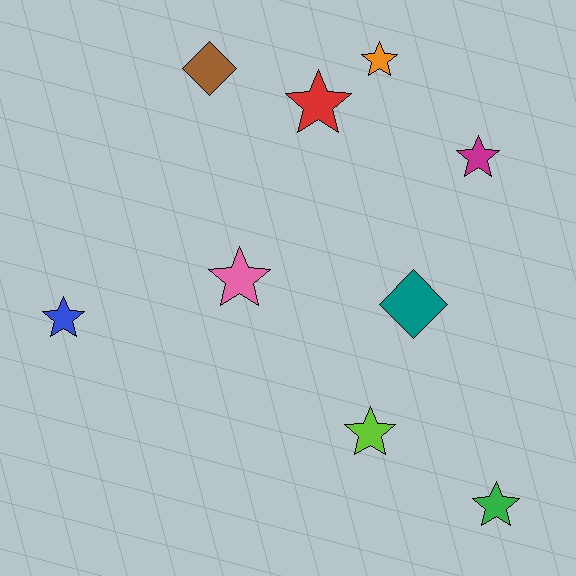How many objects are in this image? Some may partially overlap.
There are 9 objects.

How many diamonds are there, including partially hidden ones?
There are 2 diamonds.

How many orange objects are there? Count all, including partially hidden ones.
There is 1 orange object.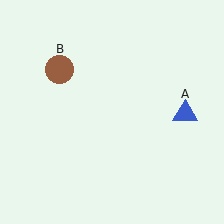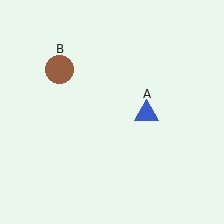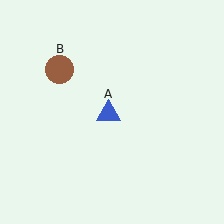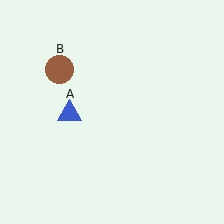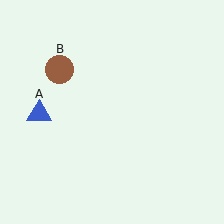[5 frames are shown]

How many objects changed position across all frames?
1 object changed position: blue triangle (object A).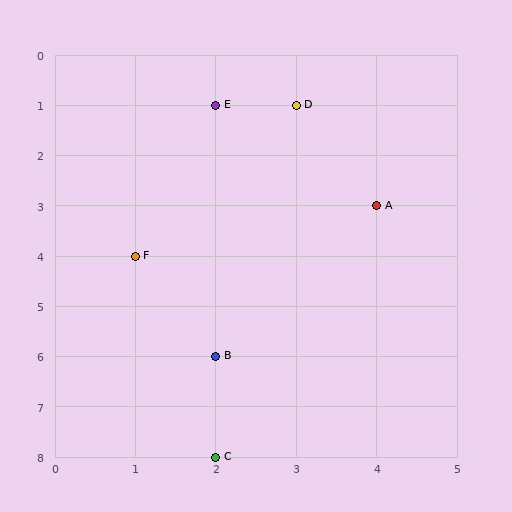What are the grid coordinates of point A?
Point A is at grid coordinates (4, 3).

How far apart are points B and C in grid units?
Points B and C are 2 rows apart.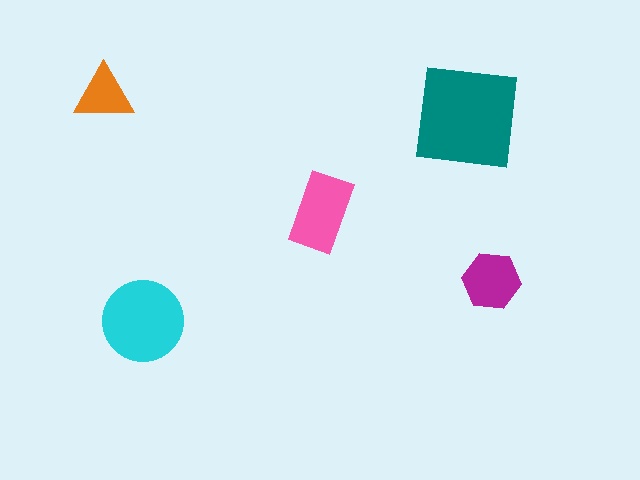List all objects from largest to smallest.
The teal square, the cyan circle, the pink rectangle, the magenta hexagon, the orange triangle.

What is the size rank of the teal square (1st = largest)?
1st.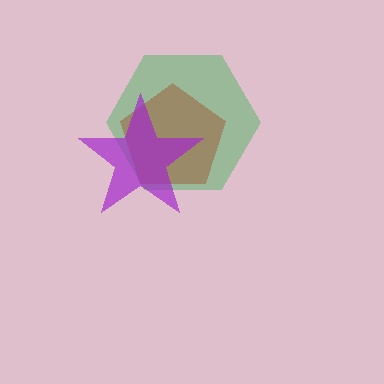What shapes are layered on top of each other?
The layered shapes are: a red pentagon, a green hexagon, a purple star.